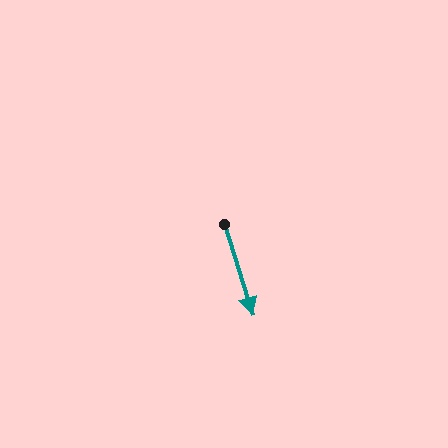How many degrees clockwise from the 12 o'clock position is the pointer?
Approximately 163 degrees.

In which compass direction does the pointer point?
South.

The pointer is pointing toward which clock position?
Roughly 5 o'clock.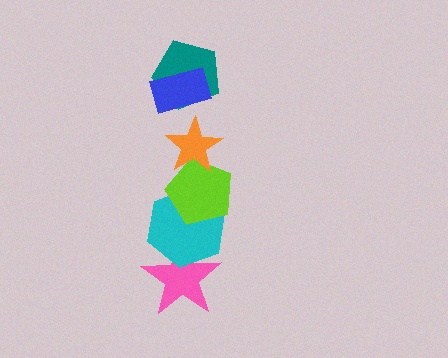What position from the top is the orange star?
The orange star is 3rd from the top.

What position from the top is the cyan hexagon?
The cyan hexagon is 5th from the top.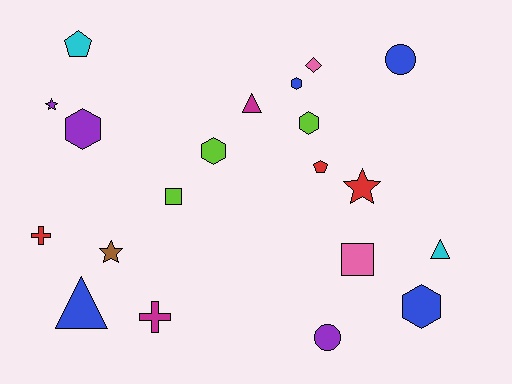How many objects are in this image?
There are 20 objects.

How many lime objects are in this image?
There are 3 lime objects.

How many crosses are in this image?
There are 2 crosses.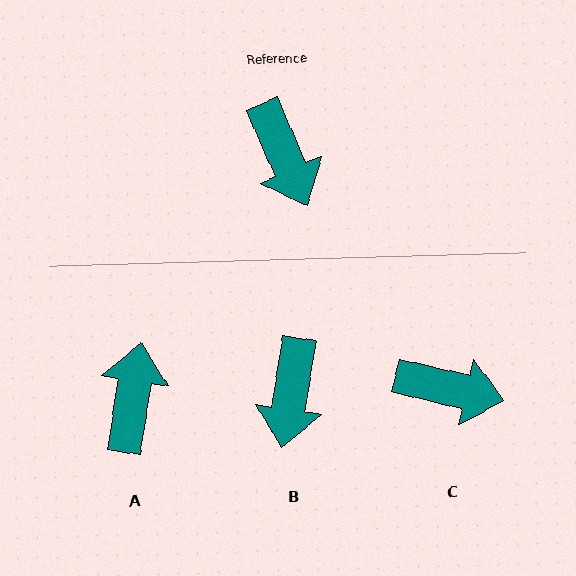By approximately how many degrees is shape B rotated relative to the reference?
Approximately 33 degrees clockwise.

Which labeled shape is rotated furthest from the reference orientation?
A, about 148 degrees away.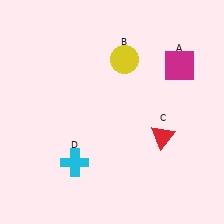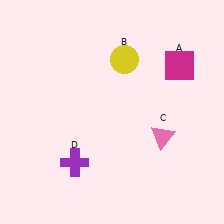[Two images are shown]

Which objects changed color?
C changed from red to pink. D changed from cyan to purple.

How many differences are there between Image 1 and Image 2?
There are 2 differences between the two images.